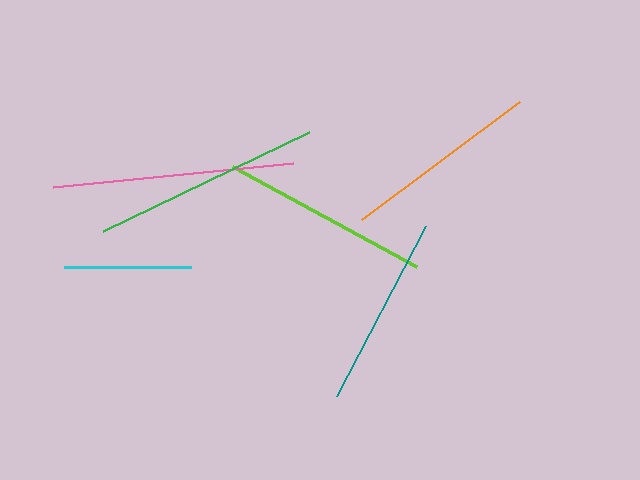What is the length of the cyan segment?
The cyan segment is approximately 127 pixels long.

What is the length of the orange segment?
The orange segment is approximately 197 pixels long.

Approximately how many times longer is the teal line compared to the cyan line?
The teal line is approximately 1.5 times the length of the cyan line.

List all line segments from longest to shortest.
From longest to shortest: pink, green, lime, orange, teal, cyan.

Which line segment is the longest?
The pink line is the longest at approximately 241 pixels.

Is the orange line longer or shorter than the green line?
The green line is longer than the orange line.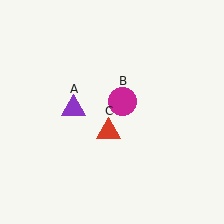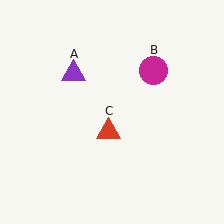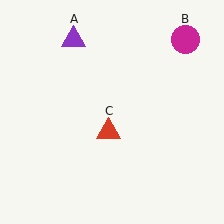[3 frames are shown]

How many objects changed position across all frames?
2 objects changed position: purple triangle (object A), magenta circle (object B).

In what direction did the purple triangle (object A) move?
The purple triangle (object A) moved up.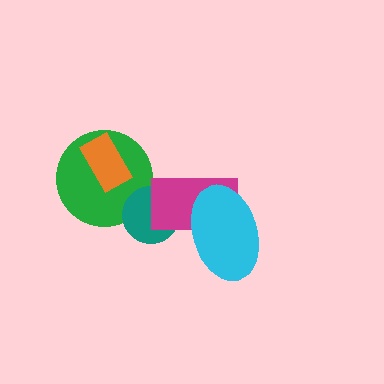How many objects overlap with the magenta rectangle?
2 objects overlap with the magenta rectangle.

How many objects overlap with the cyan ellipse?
1 object overlaps with the cyan ellipse.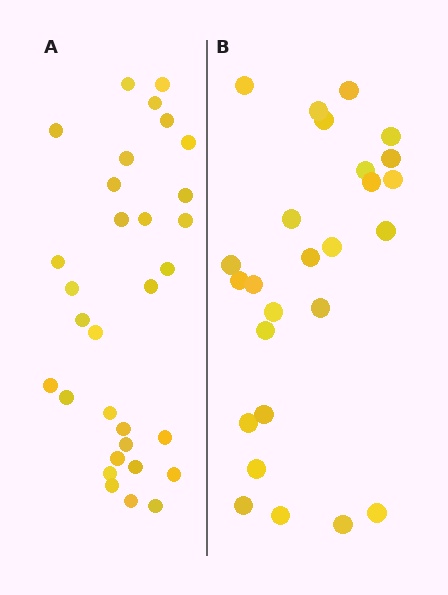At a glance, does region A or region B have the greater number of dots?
Region A (the left region) has more dots.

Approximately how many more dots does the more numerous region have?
Region A has about 5 more dots than region B.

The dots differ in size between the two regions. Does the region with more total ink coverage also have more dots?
No. Region B has more total ink coverage because its dots are larger, but region A actually contains more individual dots. Total area can be misleading — the number of items is what matters here.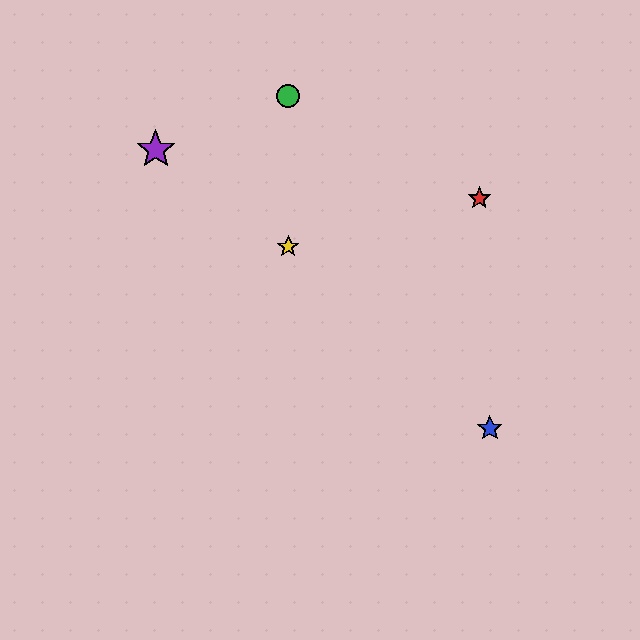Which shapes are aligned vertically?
The green circle, the yellow star are aligned vertically.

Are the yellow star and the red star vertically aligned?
No, the yellow star is at x≈288 and the red star is at x≈479.